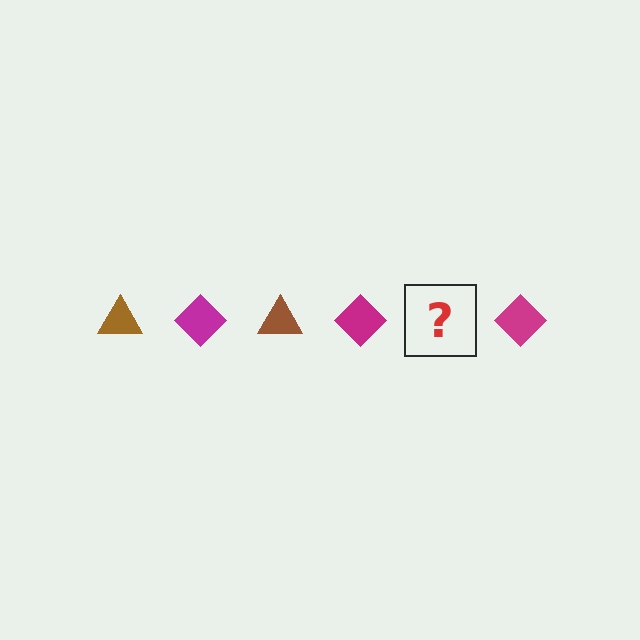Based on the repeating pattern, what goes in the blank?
The blank should be a brown triangle.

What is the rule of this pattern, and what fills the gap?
The rule is that the pattern alternates between brown triangle and magenta diamond. The gap should be filled with a brown triangle.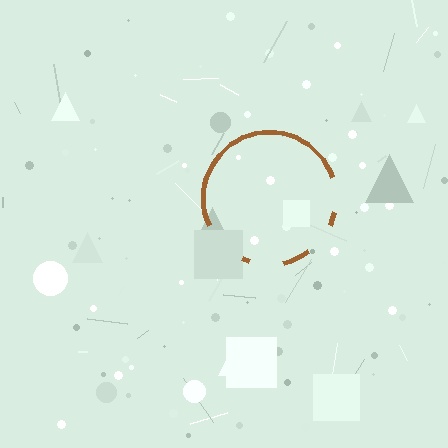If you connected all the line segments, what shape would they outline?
They would outline a circle.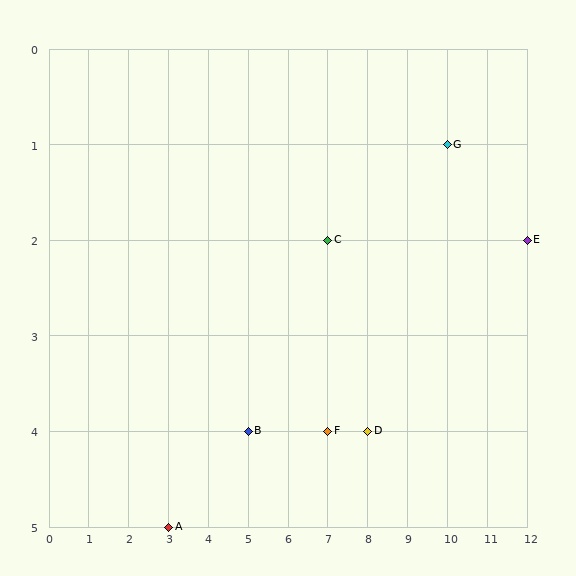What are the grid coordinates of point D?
Point D is at grid coordinates (8, 4).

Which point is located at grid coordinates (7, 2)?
Point C is at (7, 2).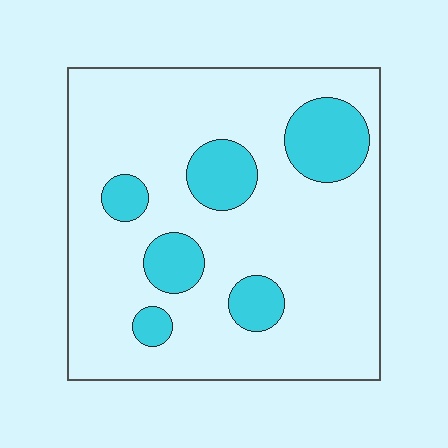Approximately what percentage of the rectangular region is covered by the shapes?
Approximately 20%.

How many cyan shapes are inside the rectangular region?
6.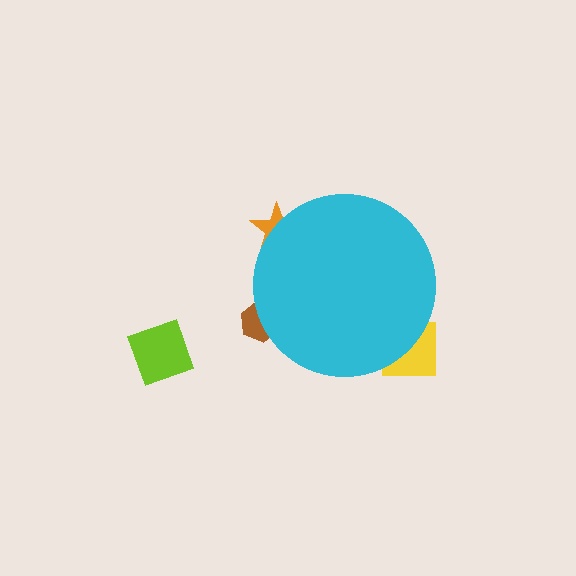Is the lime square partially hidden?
No, the lime square is fully visible.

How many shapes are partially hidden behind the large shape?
3 shapes are partially hidden.